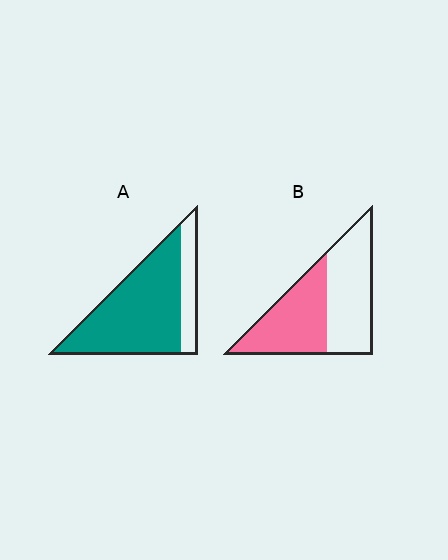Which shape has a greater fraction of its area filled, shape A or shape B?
Shape A.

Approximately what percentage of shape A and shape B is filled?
A is approximately 80% and B is approximately 50%.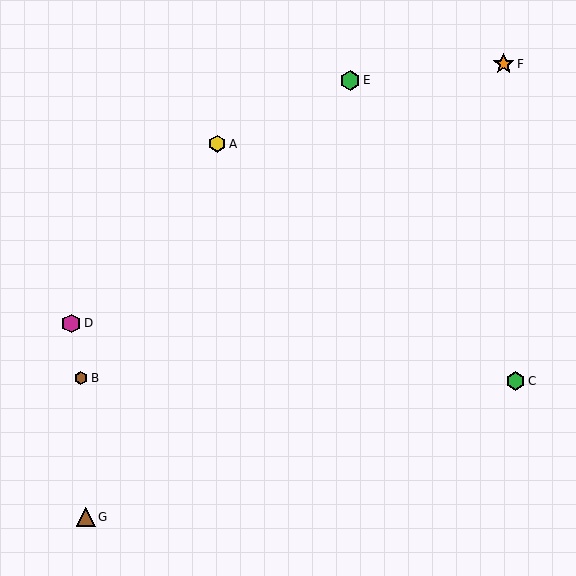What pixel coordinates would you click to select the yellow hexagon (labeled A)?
Click at (217, 144) to select the yellow hexagon A.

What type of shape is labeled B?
Shape B is a brown hexagon.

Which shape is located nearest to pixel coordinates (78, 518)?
The brown triangle (labeled G) at (86, 517) is nearest to that location.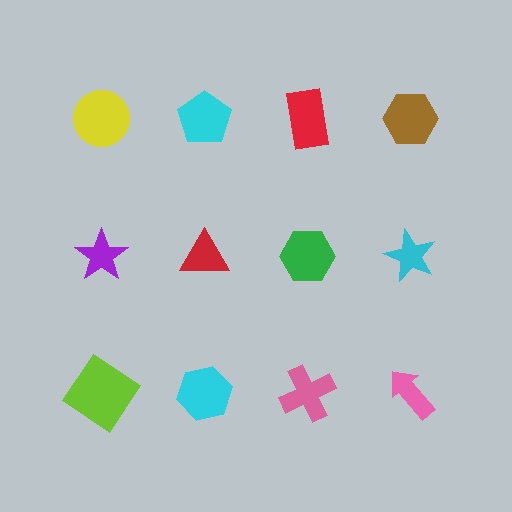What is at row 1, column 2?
A cyan pentagon.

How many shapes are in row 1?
4 shapes.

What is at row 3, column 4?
A pink arrow.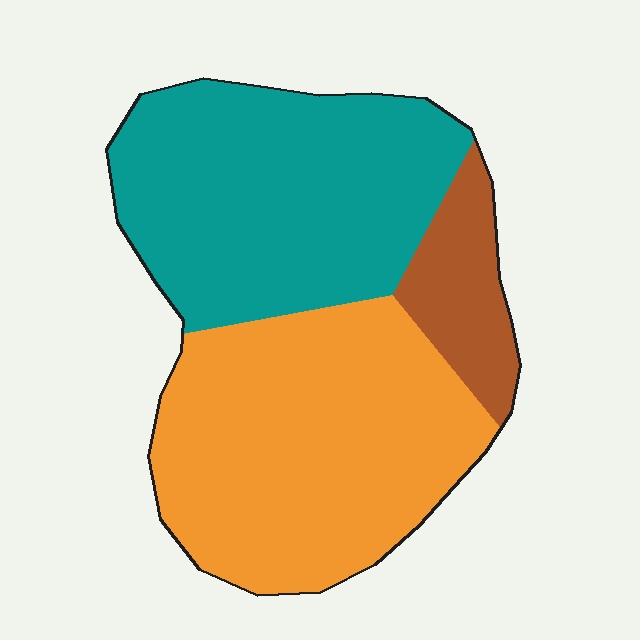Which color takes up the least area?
Brown, at roughly 10%.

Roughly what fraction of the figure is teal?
Teal covers 42% of the figure.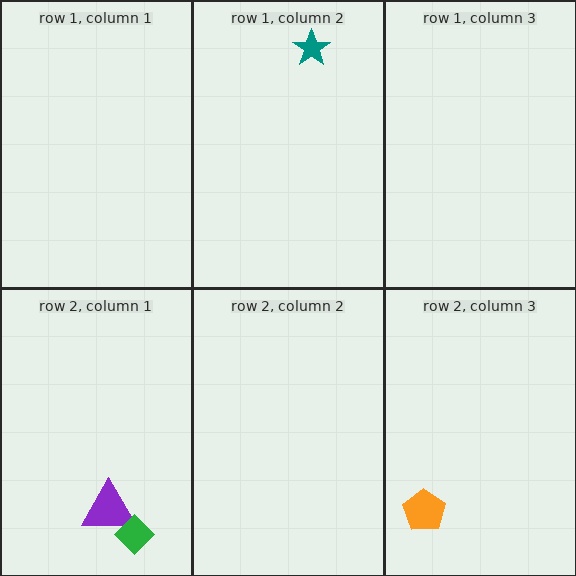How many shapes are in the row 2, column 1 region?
2.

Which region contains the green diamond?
The row 2, column 1 region.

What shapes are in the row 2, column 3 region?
The orange pentagon.